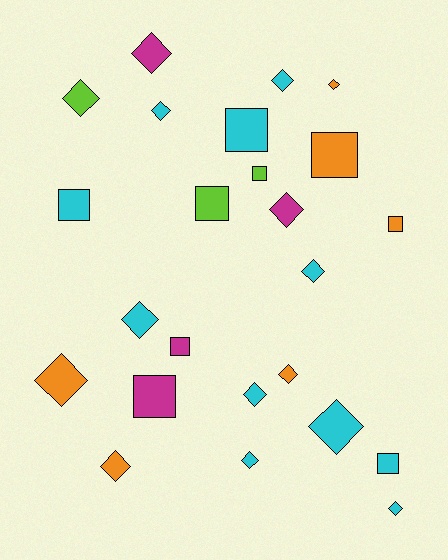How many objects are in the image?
There are 24 objects.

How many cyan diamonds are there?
There are 8 cyan diamonds.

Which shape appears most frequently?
Diamond, with 15 objects.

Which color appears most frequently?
Cyan, with 11 objects.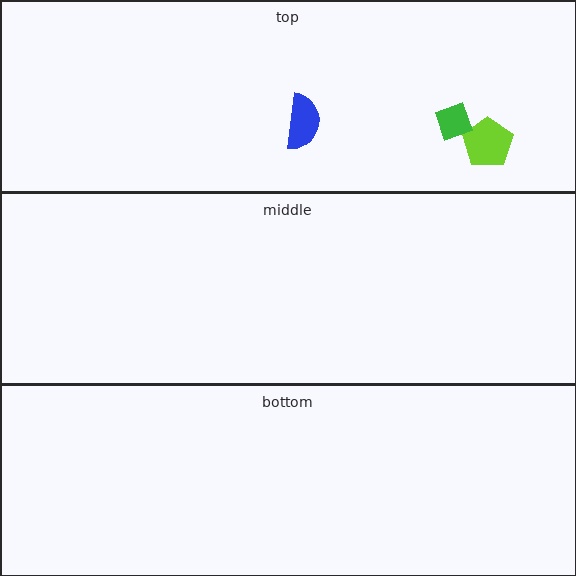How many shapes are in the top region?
3.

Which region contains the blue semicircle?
The top region.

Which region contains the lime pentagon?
The top region.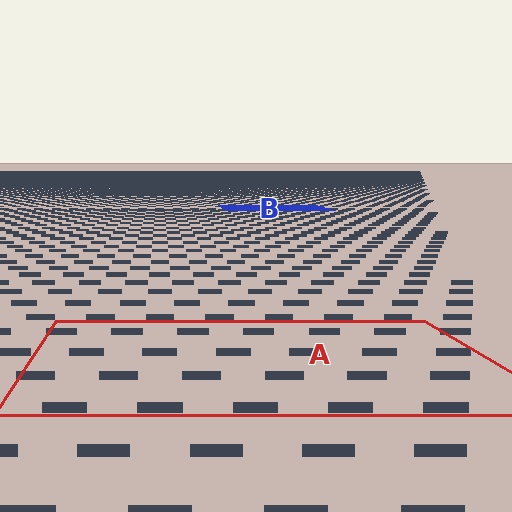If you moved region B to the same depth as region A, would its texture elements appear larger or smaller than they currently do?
They would appear larger. At a closer depth, the same texture elements are projected at a bigger on-screen size.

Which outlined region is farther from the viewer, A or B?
Region B is farther from the viewer — the texture elements inside it appear smaller and more densely packed.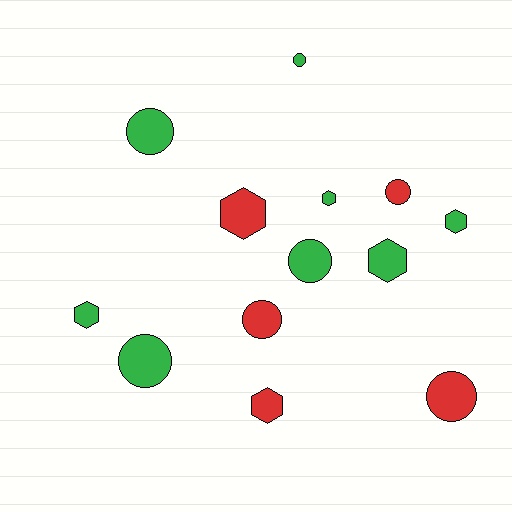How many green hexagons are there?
There are 4 green hexagons.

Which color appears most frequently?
Green, with 8 objects.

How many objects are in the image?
There are 13 objects.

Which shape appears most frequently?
Circle, with 7 objects.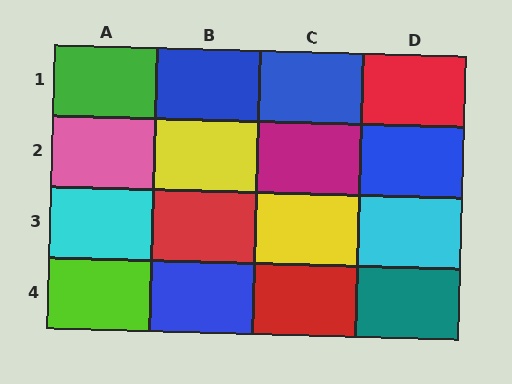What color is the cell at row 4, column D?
Teal.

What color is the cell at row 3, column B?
Red.